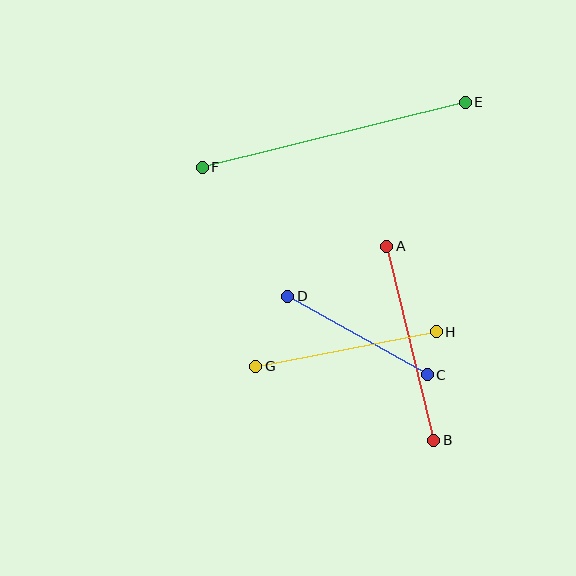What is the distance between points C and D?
The distance is approximately 160 pixels.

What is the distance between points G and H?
The distance is approximately 184 pixels.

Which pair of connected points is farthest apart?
Points E and F are farthest apart.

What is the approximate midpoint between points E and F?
The midpoint is at approximately (334, 135) pixels.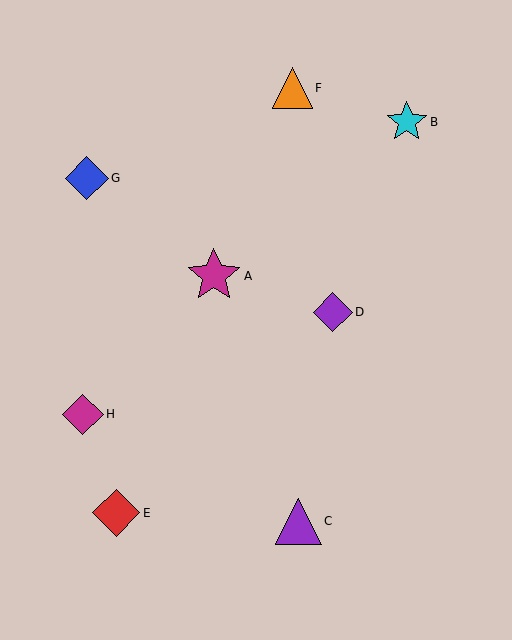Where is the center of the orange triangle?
The center of the orange triangle is at (292, 88).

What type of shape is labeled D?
Shape D is a purple diamond.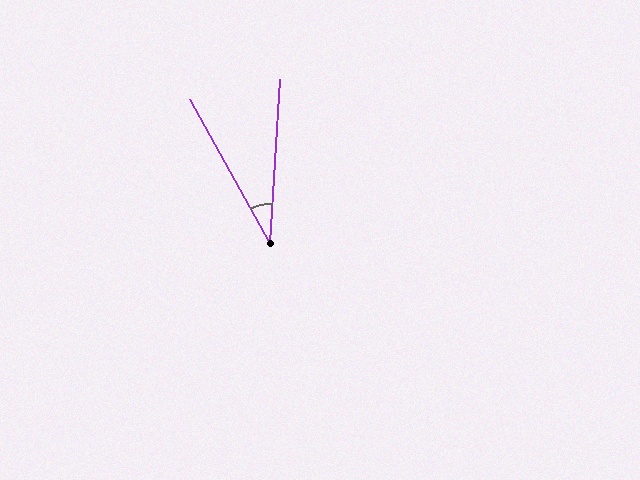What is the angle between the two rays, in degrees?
Approximately 33 degrees.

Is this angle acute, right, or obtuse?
It is acute.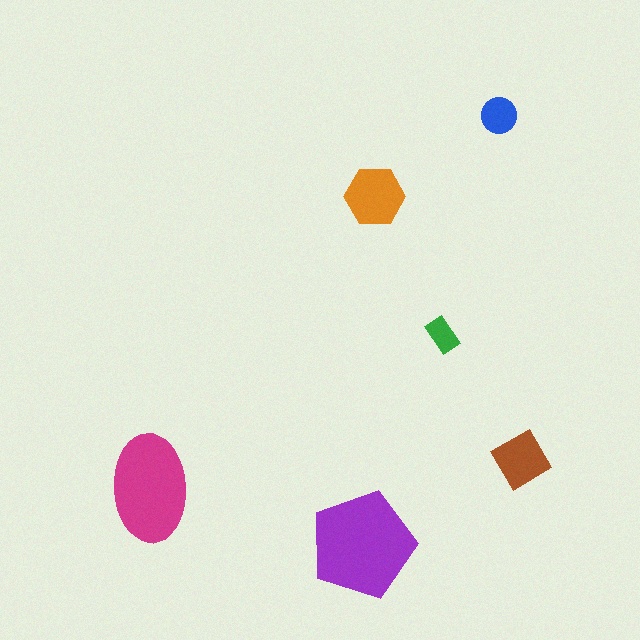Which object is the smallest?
The green rectangle.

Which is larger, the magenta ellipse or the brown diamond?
The magenta ellipse.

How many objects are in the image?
There are 6 objects in the image.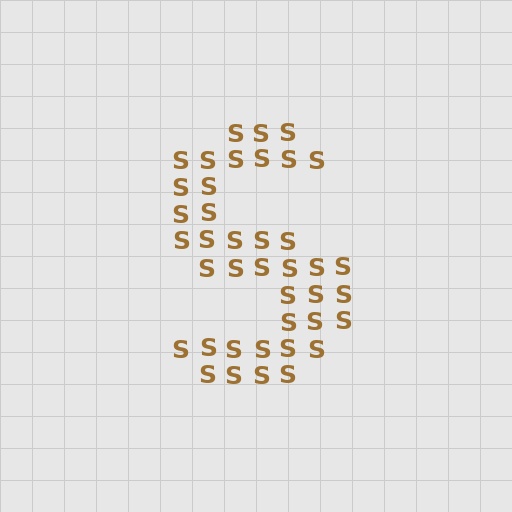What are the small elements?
The small elements are letter S's.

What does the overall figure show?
The overall figure shows the letter S.